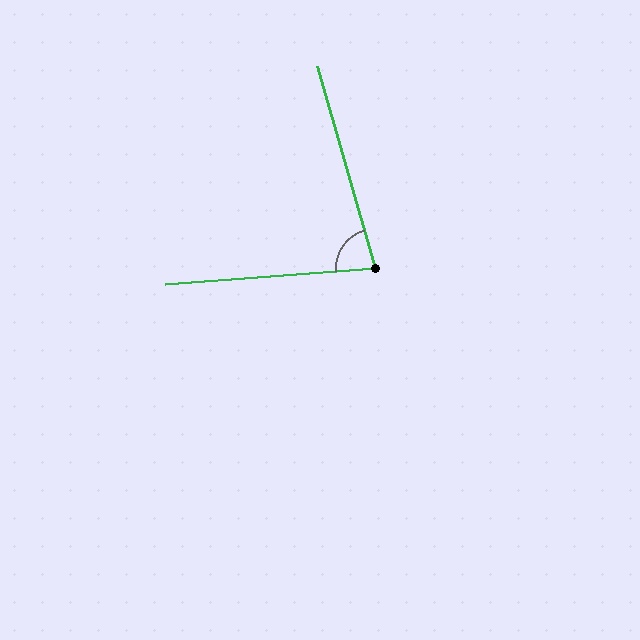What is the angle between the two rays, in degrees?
Approximately 79 degrees.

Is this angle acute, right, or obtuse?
It is acute.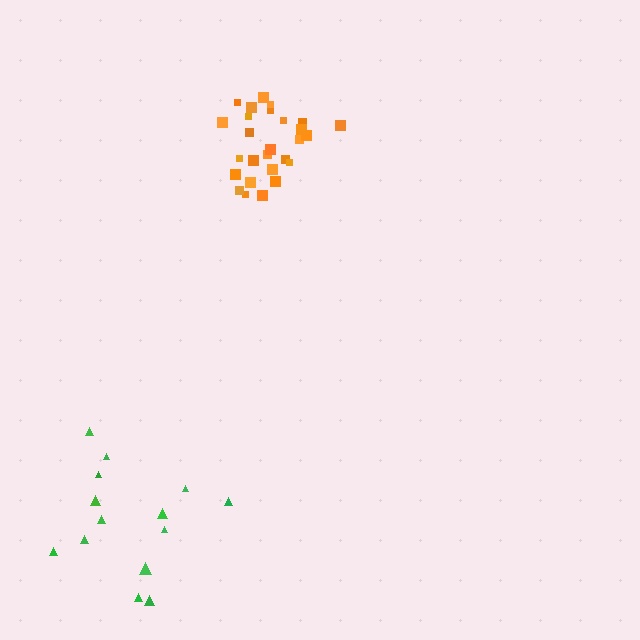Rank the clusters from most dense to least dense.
orange, green.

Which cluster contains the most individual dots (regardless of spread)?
Orange (29).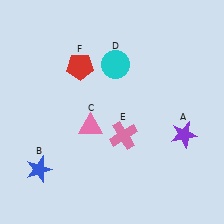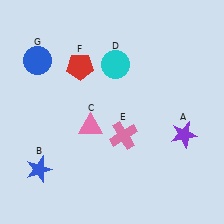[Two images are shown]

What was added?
A blue circle (G) was added in Image 2.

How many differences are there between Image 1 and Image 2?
There is 1 difference between the two images.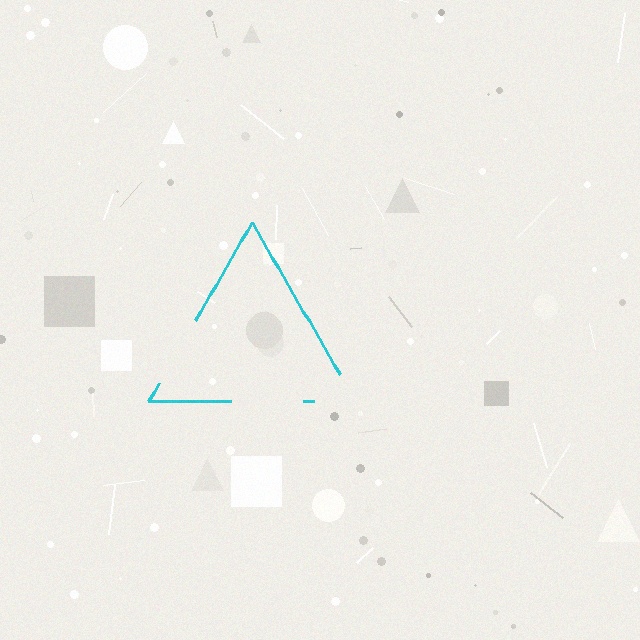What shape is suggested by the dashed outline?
The dashed outline suggests a triangle.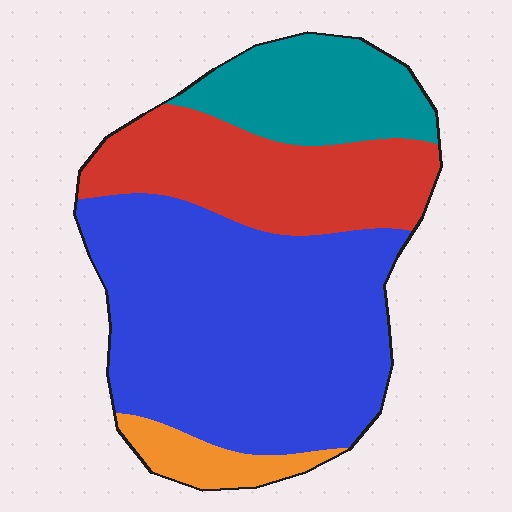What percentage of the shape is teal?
Teal covers roughly 15% of the shape.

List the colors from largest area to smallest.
From largest to smallest: blue, red, teal, orange.